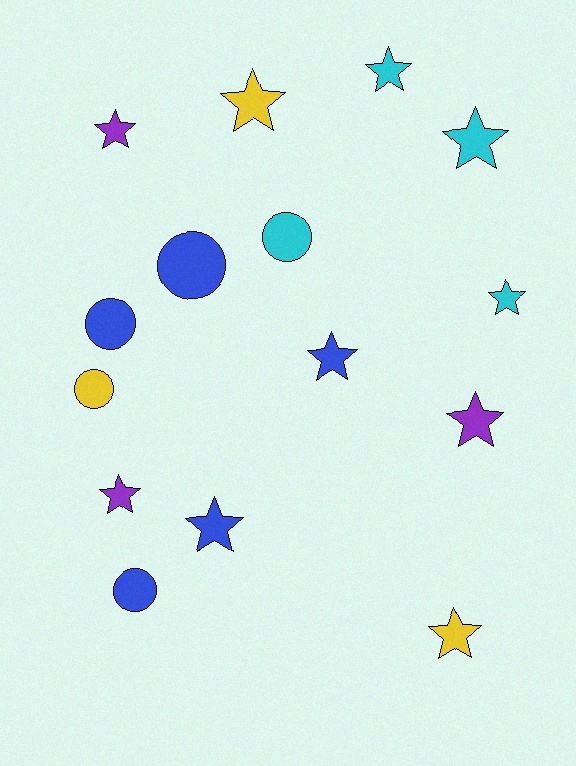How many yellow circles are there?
There is 1 yellow circle.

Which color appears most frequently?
Blue, with 5 objects.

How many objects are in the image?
There are 15 objects.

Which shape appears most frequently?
Star, with 10 objects.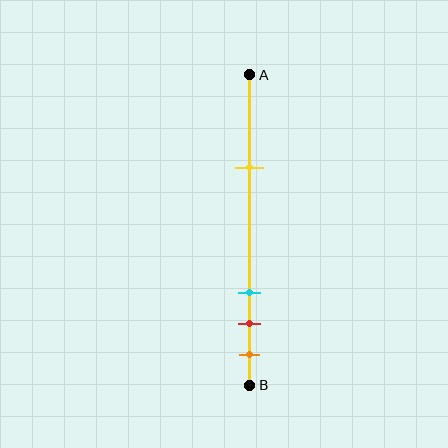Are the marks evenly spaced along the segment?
No, the marks are not evenly spaced.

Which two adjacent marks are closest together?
The red and orange marks are the closest adjacent pair.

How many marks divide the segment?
There are 4 marks dividing the segment.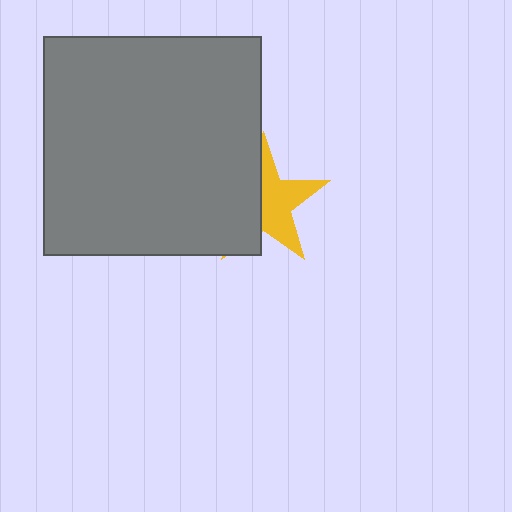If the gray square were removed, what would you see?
You would see the complete yellow star.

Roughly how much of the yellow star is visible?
About half of it is visible (roughly 53%).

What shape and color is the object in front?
The object in front is a gray square.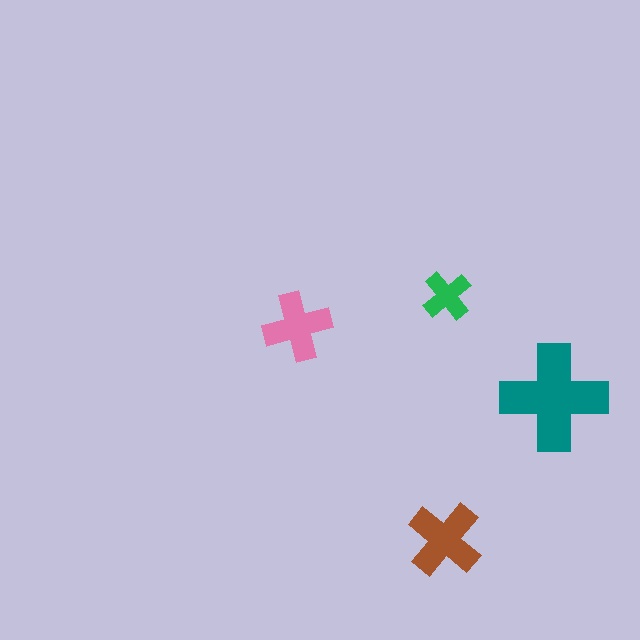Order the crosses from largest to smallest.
the teal one, the brown one, the pink one, the green one.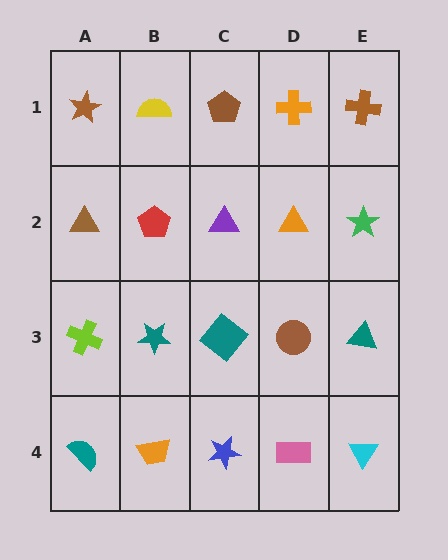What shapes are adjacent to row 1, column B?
A red pentagon (row 2, column B), a brown star (row 1, column A), a brown pentagon (row 1, column C).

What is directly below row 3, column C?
A blue star.